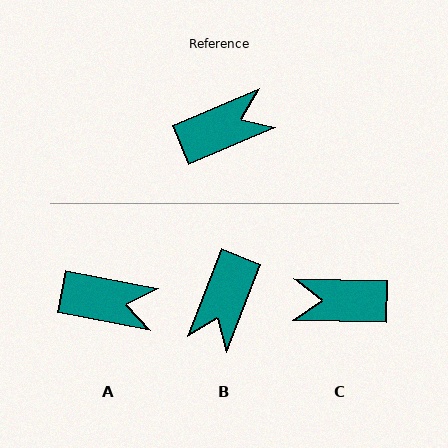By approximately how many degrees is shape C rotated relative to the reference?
Approximately 155 degrees counter-clockwise.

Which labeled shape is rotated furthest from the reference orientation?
C, about 155 degrees away.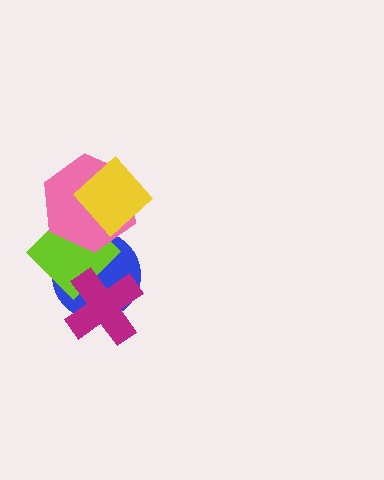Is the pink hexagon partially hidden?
Yes, it is partially covered by another shape.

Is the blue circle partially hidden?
Yes, it is partially covered by another shape.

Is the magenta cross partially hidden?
No, no other shape covers it.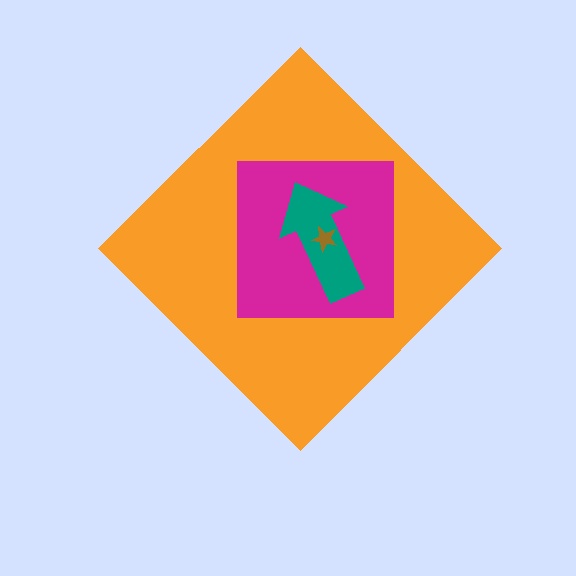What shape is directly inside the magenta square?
The teal arrow.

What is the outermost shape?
The orange diamond.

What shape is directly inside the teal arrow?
The brown star.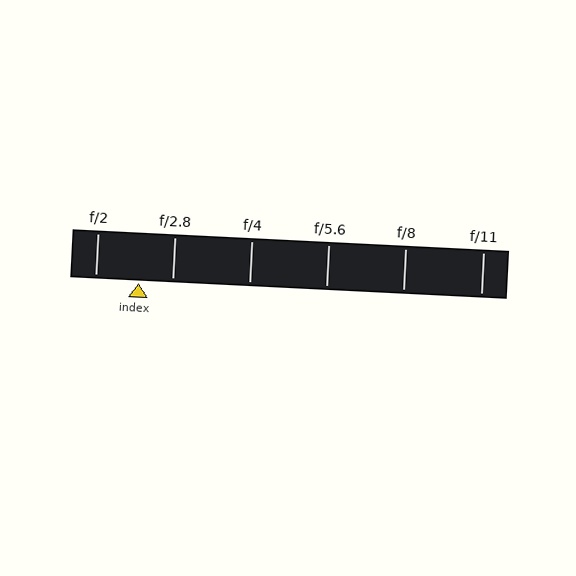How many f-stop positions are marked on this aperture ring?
There are 6 f-stop positions marked.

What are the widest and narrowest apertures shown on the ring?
The widest aperture shown is f/2 and the narrowest is f/11.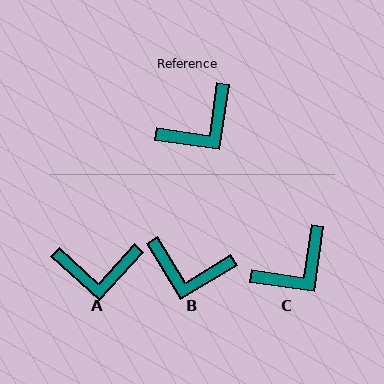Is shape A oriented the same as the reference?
No, it is off by about 34 degrees.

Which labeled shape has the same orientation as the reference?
C.